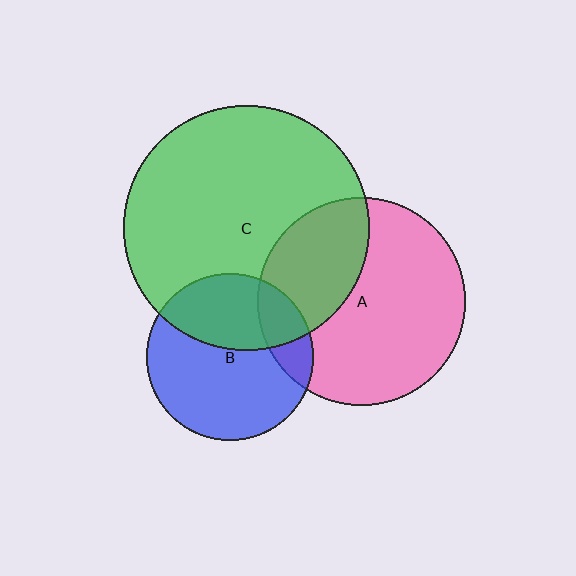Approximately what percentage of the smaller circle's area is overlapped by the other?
Approximately 35%.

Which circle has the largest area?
Circle C (green).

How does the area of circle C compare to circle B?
Approximately 2.2 times.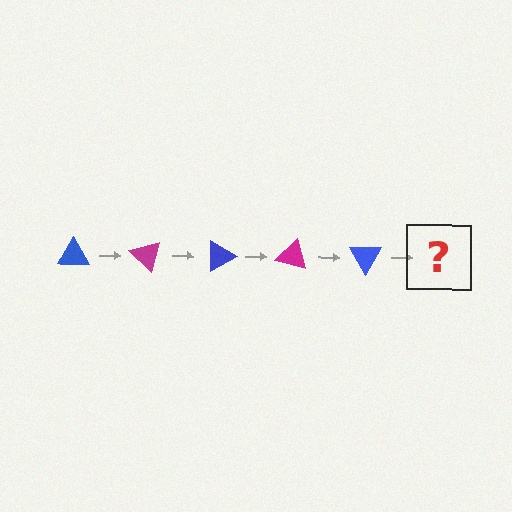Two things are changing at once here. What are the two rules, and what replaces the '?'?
The two rules are that it rotates 45 degrees each step and the color cycles through blue and magenta. The '?' should be a magenta triangle, rotated 225 degrees from the start.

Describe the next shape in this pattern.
It should be a magenta triangle, rotated 225 degrees from the start.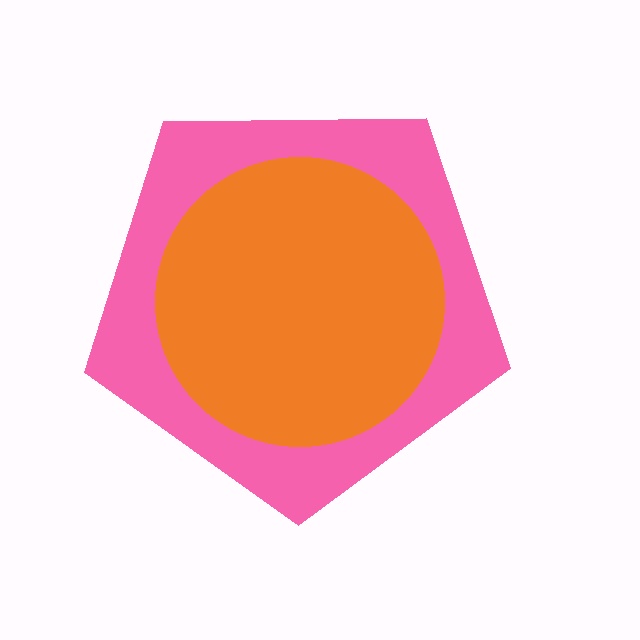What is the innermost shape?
The orange circle.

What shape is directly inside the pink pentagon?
The orange circle.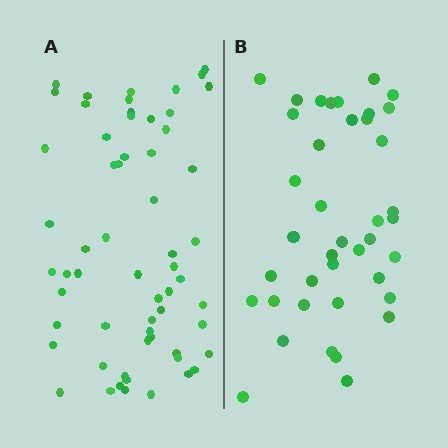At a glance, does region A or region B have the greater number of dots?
Region A (the left region) has more dots.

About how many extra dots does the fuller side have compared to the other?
Region A has approximately 20 more dots than region B.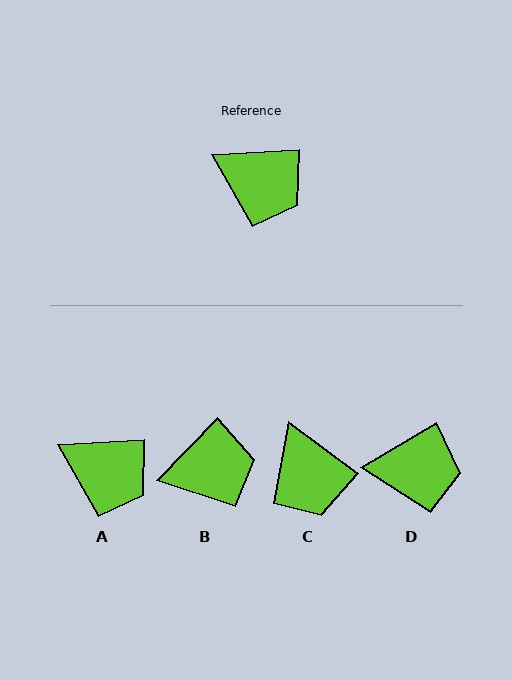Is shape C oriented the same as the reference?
No, it is off by about 40 degrees.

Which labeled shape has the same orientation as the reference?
A.